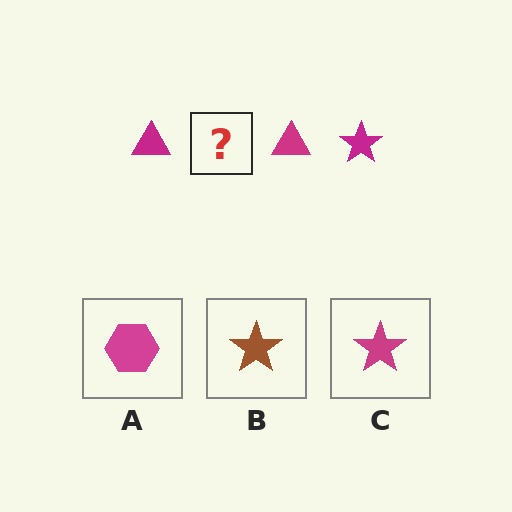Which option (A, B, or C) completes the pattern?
C.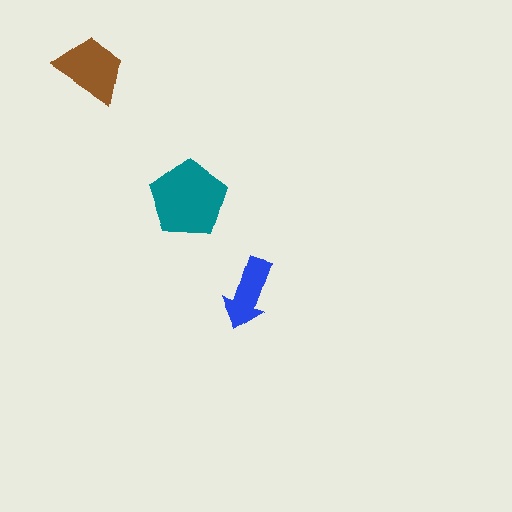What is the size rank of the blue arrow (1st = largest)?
3rd.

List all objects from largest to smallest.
The teal pentagon, the brown trapezoid, the blue arrow.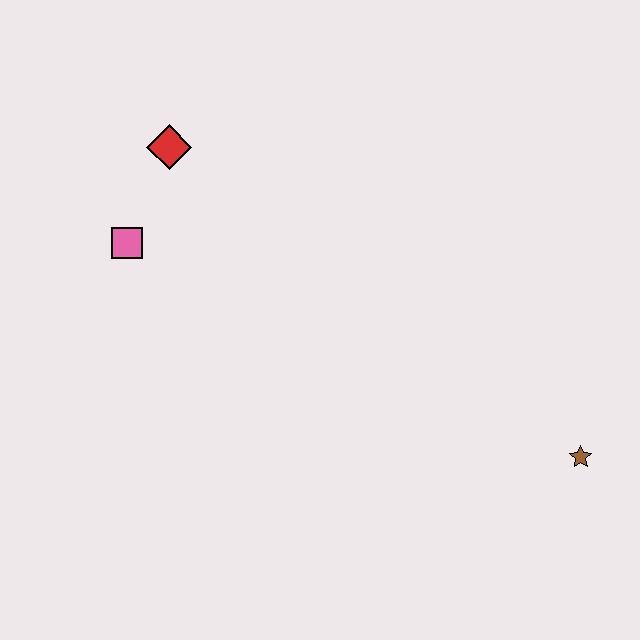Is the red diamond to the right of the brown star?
No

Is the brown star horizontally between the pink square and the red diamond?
No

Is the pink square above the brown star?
Yes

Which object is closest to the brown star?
The pink square is closest to the brown star.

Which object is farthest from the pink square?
The brown star is farthest from the pink square.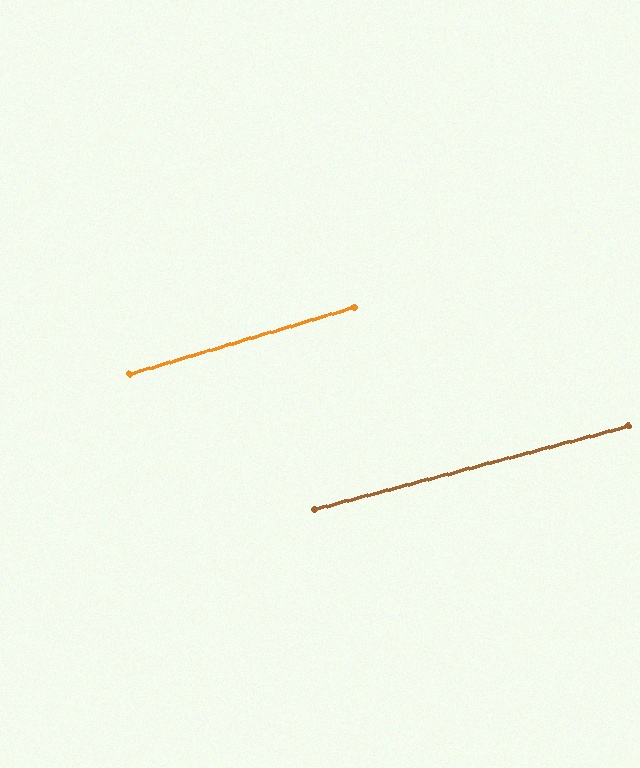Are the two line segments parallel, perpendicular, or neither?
Parallel — their directions differ by only 1.6°.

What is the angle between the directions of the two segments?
Approximately 2 degrees.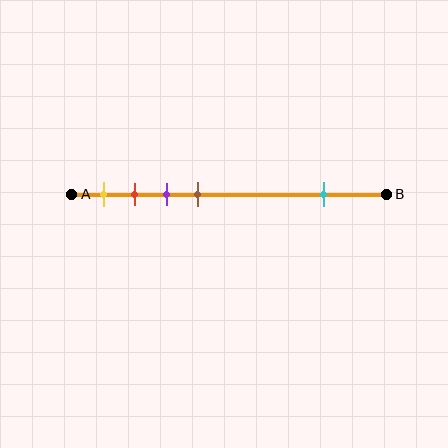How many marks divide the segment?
There are 5 marks dividing the segment.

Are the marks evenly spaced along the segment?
No, the marks are not evenly spaced.